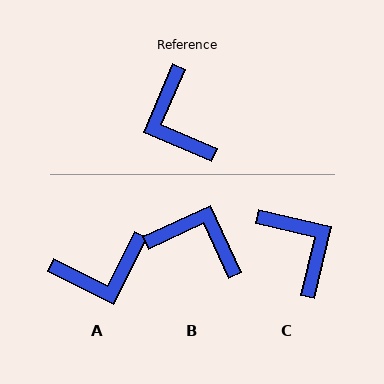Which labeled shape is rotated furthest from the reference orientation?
C, about 170 degrees away.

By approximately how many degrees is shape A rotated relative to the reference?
Approximately 86 degrees counter-clockwise.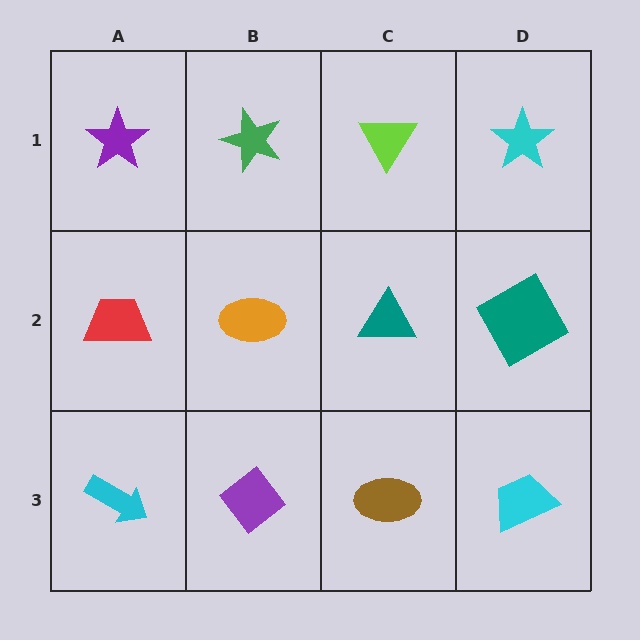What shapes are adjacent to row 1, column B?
An orange ellipse (row 2, column B), a purple star (row 1, column A), a lime triangle (row 1, column C).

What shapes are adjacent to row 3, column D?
A teal square (row 2, column D), a brown ellipse (row 3, column C).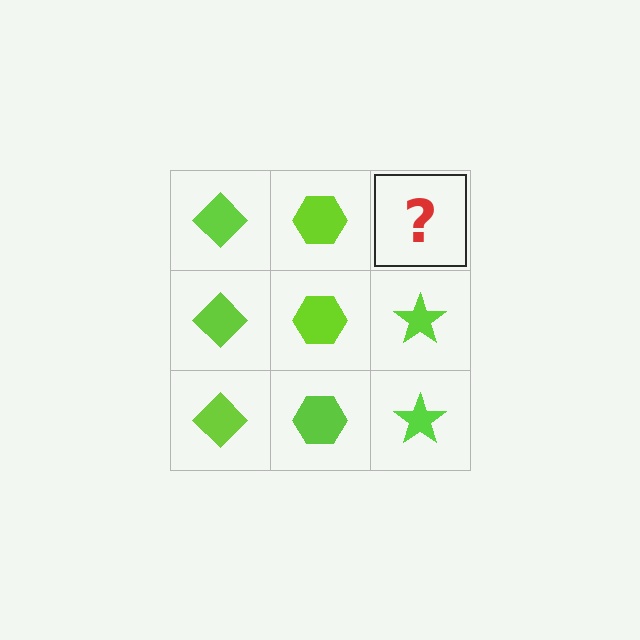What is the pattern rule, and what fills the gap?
The rule is that each column has a consistent shape. The gap should be filled with a lime star.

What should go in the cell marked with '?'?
The missing cell should contain a lime star.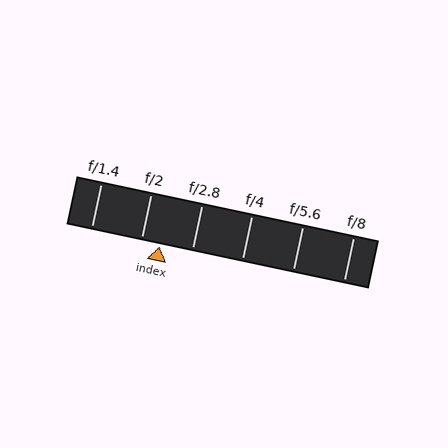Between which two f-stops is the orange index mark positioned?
The index mark is between f/2 and f/2.8.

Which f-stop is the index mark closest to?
The index mark is closest to f/2.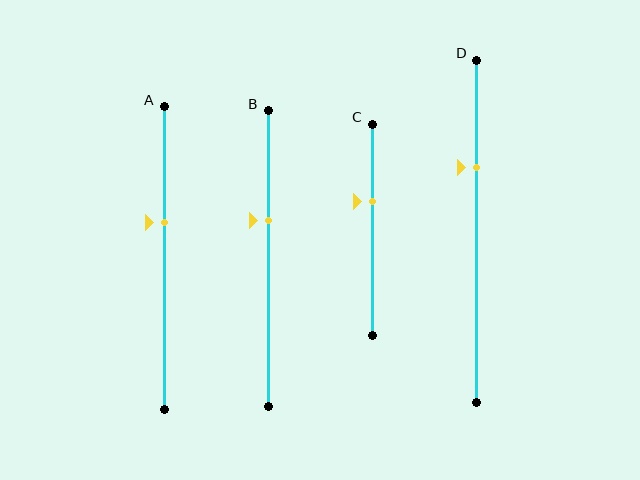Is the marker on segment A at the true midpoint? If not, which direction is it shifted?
No, the marker on segment A is shifted upward by about 12% of the segment length.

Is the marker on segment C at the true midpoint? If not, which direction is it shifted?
No, the marker on segment C is shifted upward by about 13% of the segment length.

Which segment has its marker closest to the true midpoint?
Segment A has its marker closest to the true midpoint.